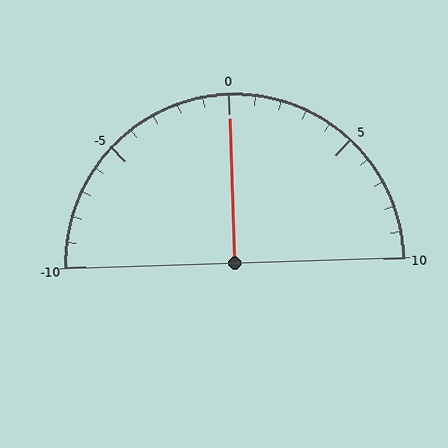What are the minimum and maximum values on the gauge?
The gauge ranges from -10 to 10.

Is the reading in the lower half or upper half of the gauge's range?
The reading is in the upper half of the range (-10 to 10).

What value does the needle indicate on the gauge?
The needle indicates approximately 0.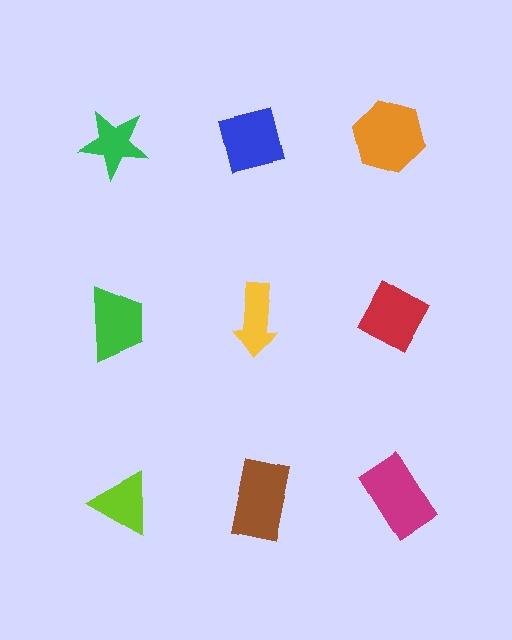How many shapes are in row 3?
3 shapes.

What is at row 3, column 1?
A lime triangle.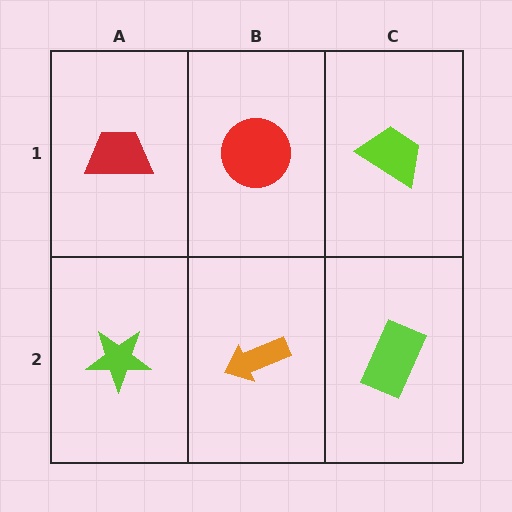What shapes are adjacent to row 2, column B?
A red circle (row 1, column B), a lime star (row 2, column A), a lime rectangle (row 2, column C).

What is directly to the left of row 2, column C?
An orange arrow.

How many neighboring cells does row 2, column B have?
3.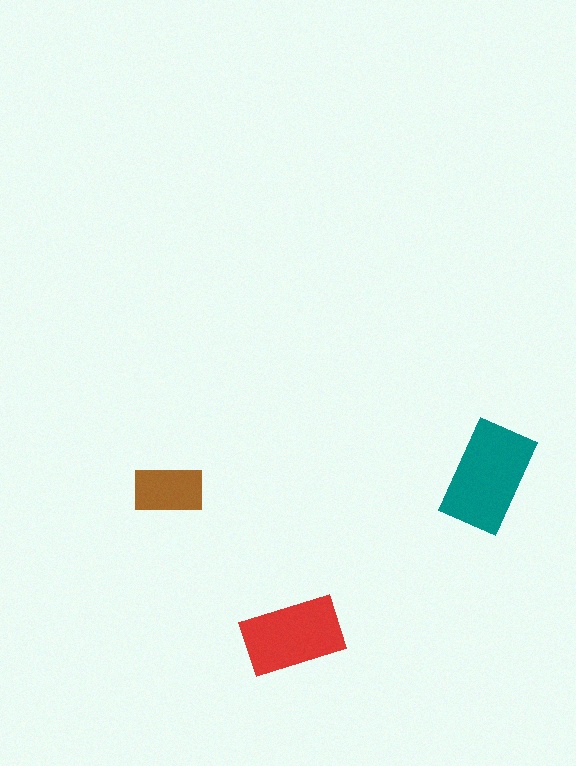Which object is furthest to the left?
The brown rectangle is leftmost.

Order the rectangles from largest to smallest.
the teal one, the red one, the brown one.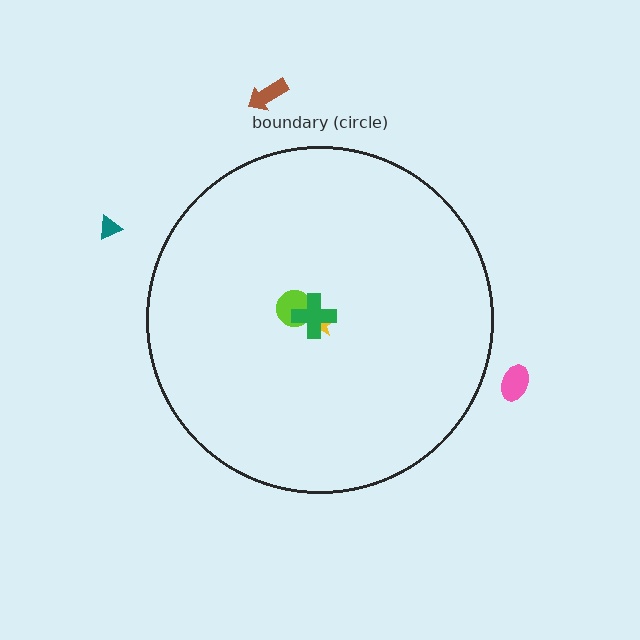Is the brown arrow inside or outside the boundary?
Outside.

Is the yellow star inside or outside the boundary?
Inside.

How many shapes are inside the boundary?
3 inside, 3 outside.